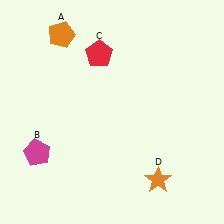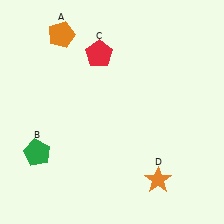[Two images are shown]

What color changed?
The pentagon (B) changed from magenta in Image 1 to green in Image 2.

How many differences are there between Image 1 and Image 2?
There is 1 difference between the two images.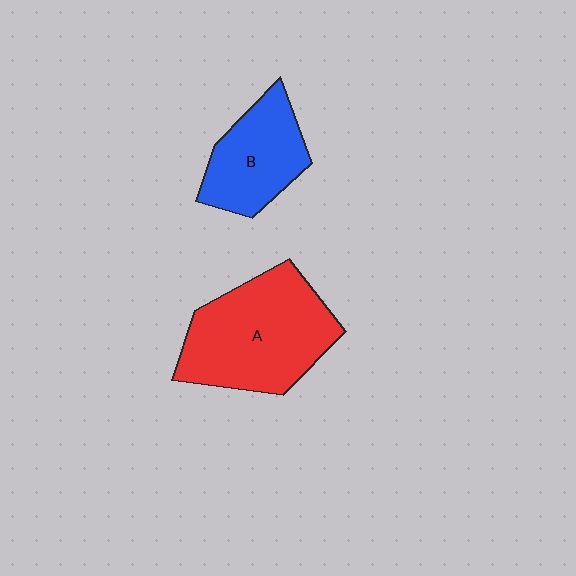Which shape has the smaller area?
Shape B (blue).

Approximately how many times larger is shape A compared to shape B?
Approximately 1.6 times.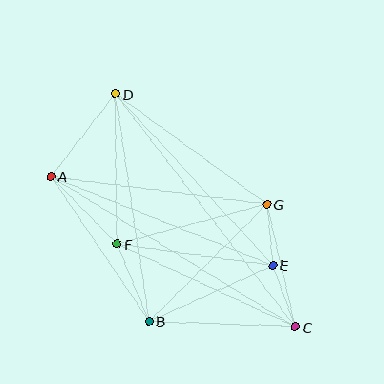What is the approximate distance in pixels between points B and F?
The distance between B and F is approximately 83 pixels.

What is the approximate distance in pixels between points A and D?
The distance between A and D is approximately 105 pixels.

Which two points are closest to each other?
Points E and G are closest to each other.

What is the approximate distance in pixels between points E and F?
The distance between E and F is approximately 157 pixels.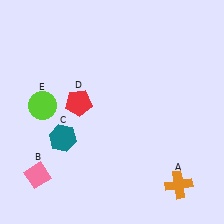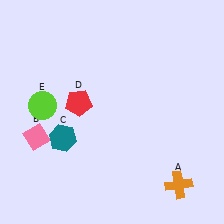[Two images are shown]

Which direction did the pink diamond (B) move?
The pink diamond (B) moved up.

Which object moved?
The pink diamond (B) moved up.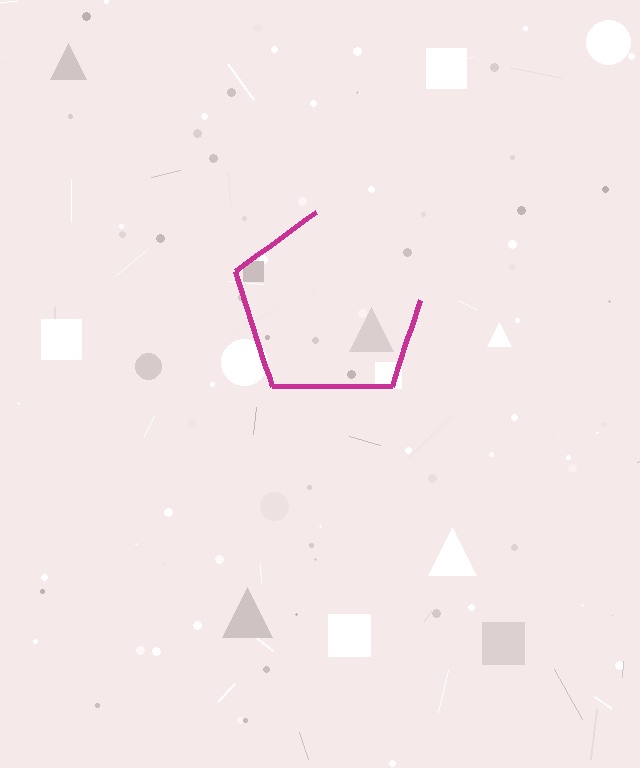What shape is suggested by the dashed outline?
The dashed outline suggests a pentagon.